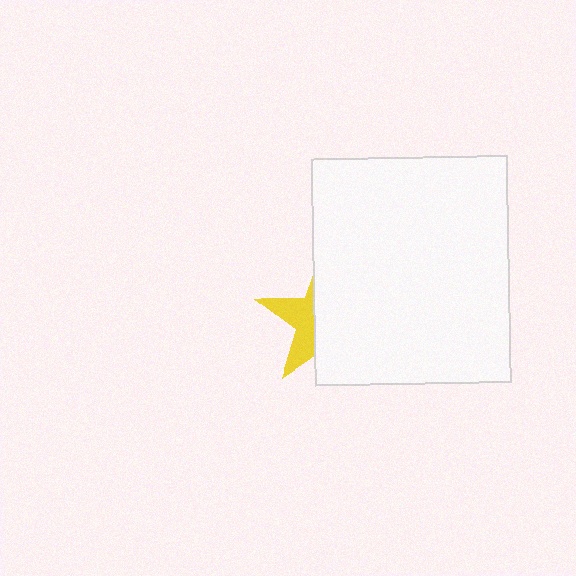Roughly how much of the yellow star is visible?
A small part of it is visible (roughly 36%).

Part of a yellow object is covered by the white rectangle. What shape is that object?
It is a star.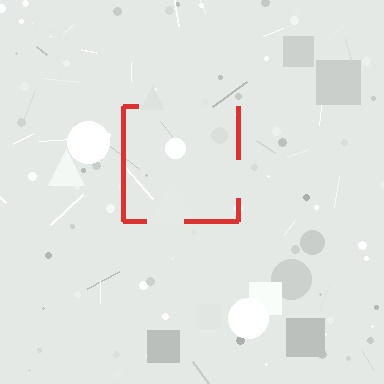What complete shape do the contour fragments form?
The contour fragments form a square.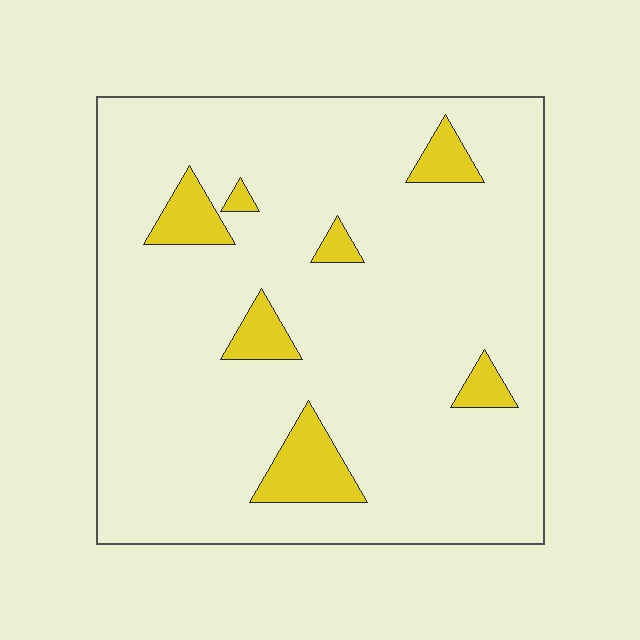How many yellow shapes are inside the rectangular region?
7.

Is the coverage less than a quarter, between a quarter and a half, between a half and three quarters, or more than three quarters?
Less than a quarter.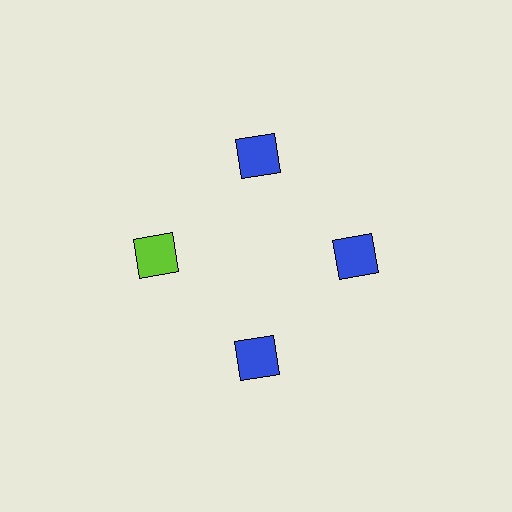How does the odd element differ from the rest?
It has a different color: lime instead of blue.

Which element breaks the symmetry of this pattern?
The lime square at roughly the 9 o'clock position breaks the symmetry. All other shapes are blue squares.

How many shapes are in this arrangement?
There are 4 shapes arranged in a ring pattern.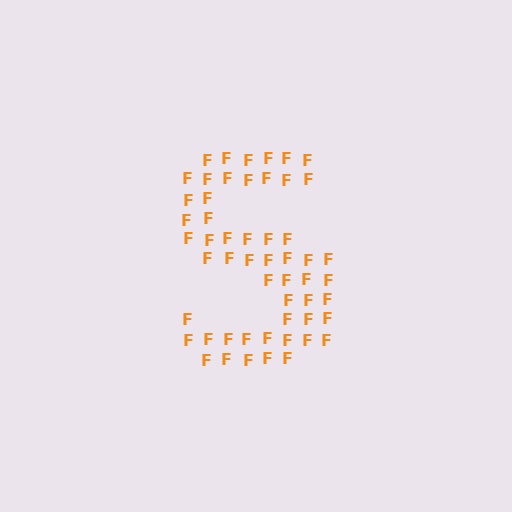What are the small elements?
The small elements are letter F's.